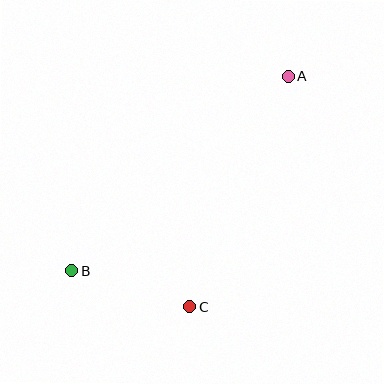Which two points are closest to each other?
Points B and C are closest to each other.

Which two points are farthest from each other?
Points A and B are farthest from each other.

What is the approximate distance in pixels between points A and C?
The distance between A and C is approximately 251 pixels.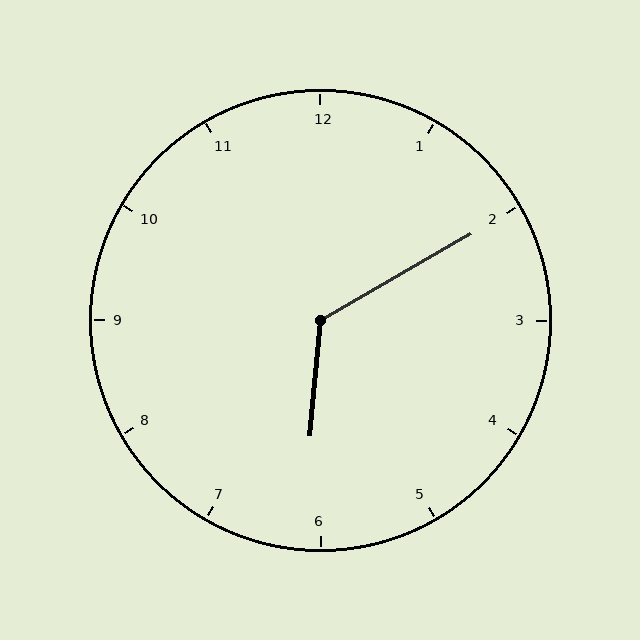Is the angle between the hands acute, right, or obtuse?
It is obtuse.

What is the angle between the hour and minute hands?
Approximately 125 degrees.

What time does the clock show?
6:10.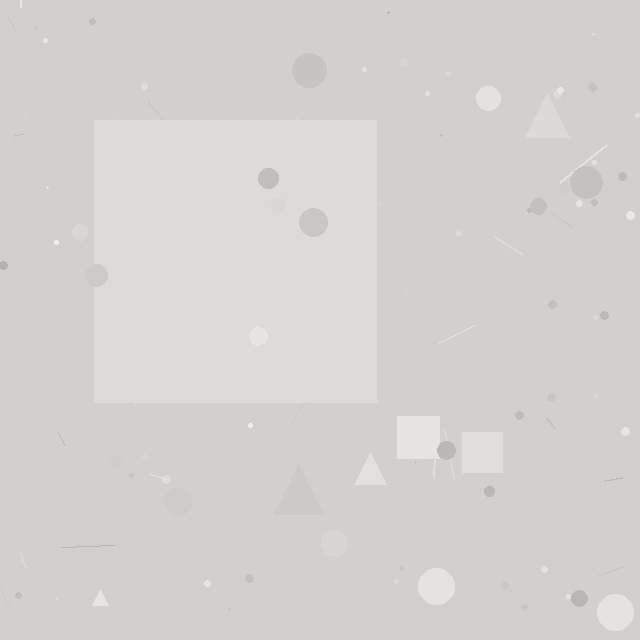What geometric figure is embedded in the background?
A square is embedded in the background.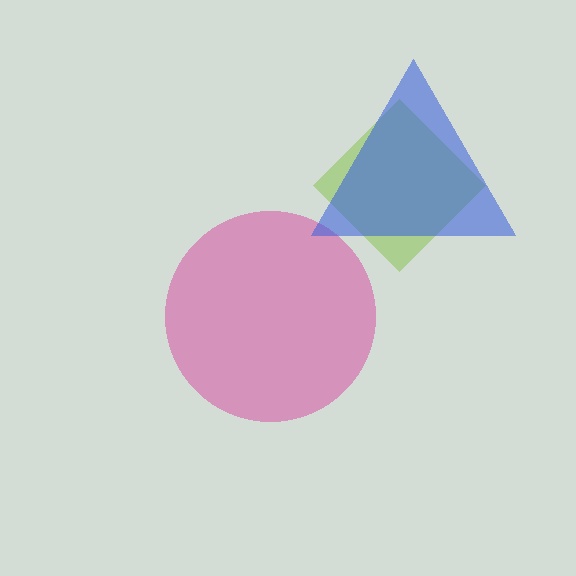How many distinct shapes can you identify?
There are 3 distinct shapes: a magenta circle, a lime diamond, a blue triangle.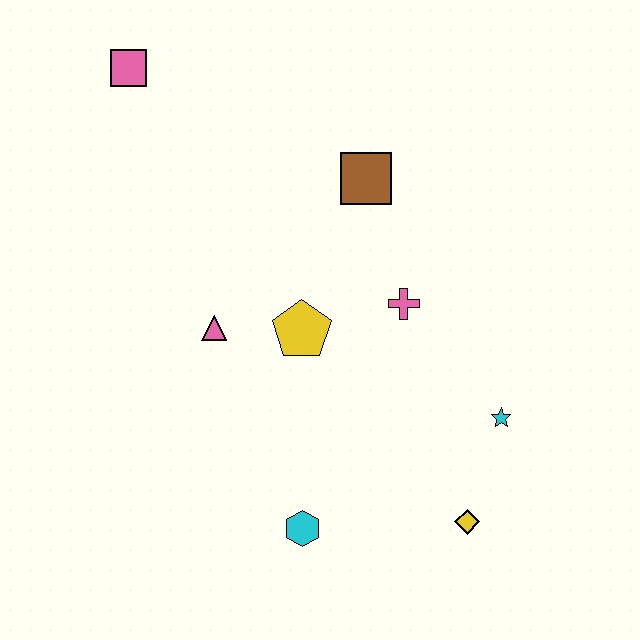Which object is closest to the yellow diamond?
The cyan star is closest to the yellow diamond.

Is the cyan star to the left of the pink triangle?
No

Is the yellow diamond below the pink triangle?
Yes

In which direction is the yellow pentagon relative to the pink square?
The yellow pentagon is below the pink square.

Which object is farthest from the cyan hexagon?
The pink square is farthest from the cyan hexagon.